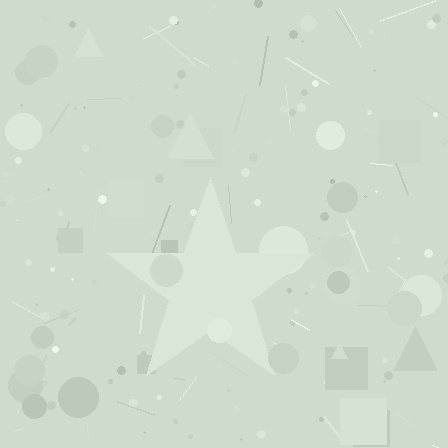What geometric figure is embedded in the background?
A star is embedded in the background.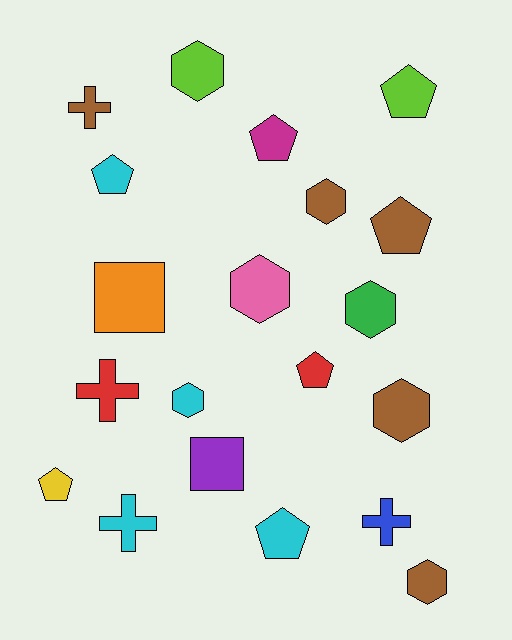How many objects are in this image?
There are 20 objects.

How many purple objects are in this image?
There is 1 purple object.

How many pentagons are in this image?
There are 7 pentagons.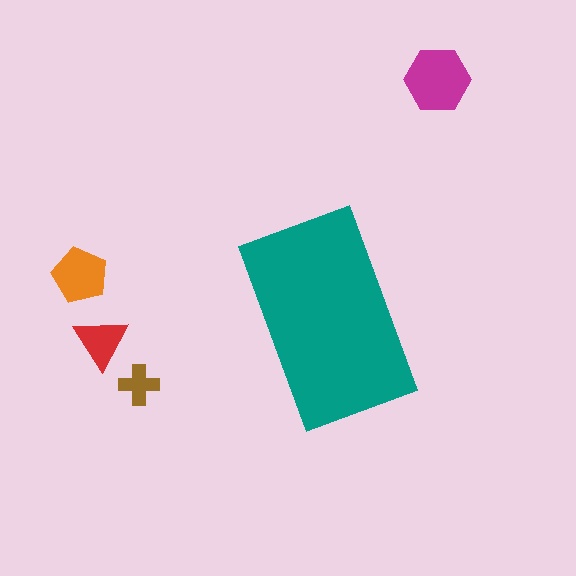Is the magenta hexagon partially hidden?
No, the magenta hexagon is fully visible.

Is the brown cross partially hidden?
No, the brown cross is fully visible.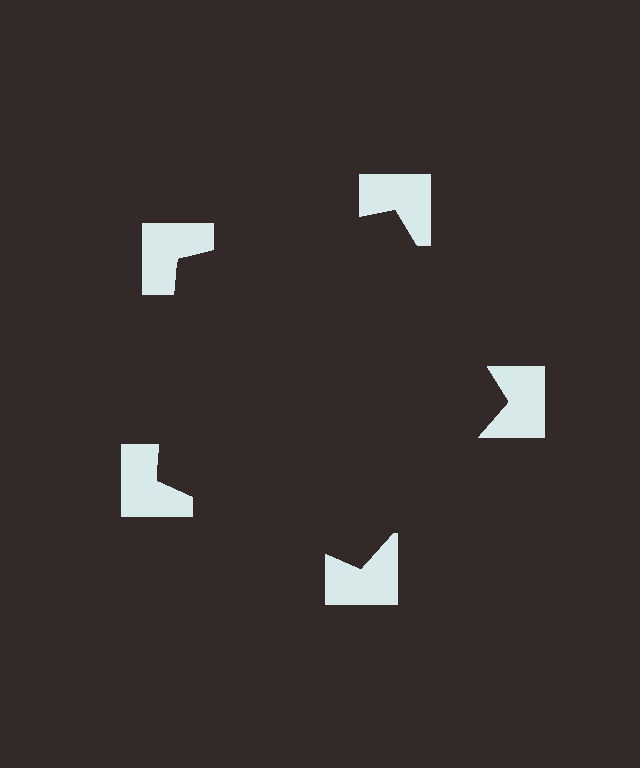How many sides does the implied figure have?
5 sides.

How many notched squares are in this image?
There are 5 — one at each vertex of the illusory pentagon.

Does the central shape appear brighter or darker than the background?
It typically appears slightly darker than the background, even though no actual brightness change is drawn.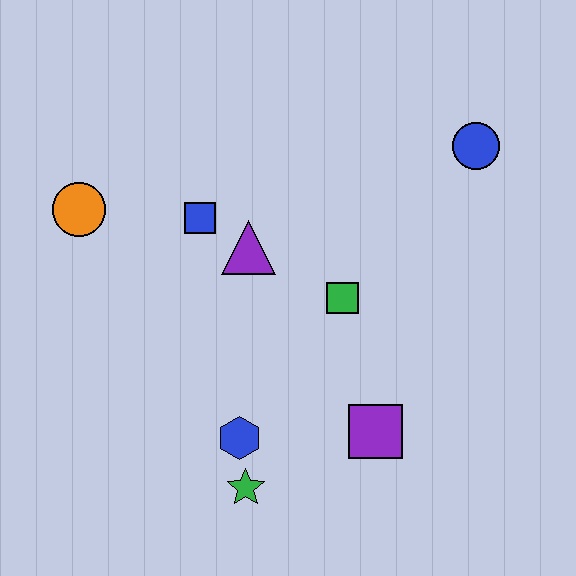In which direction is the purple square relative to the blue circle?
The purple square is below the blue circle.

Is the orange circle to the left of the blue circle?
Yes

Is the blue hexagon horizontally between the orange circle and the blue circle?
Yes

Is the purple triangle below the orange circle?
Yes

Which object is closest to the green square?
The purple triangle is closest to the green square.